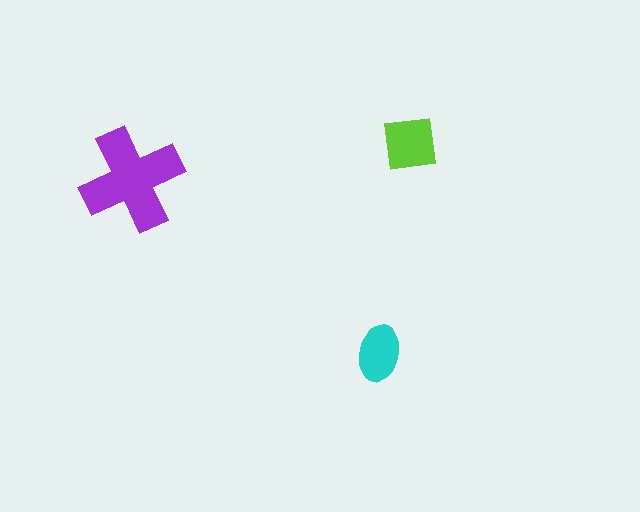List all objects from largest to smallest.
The purple cross, the lime square, the cyan ellipse.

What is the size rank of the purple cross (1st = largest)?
1st.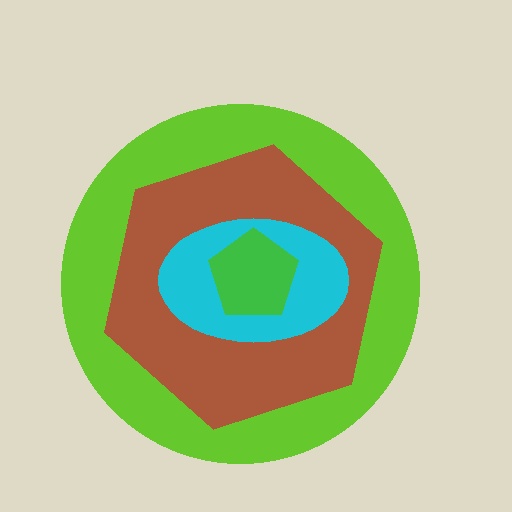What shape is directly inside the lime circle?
The brown hexagon.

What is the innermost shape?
The green pentagon.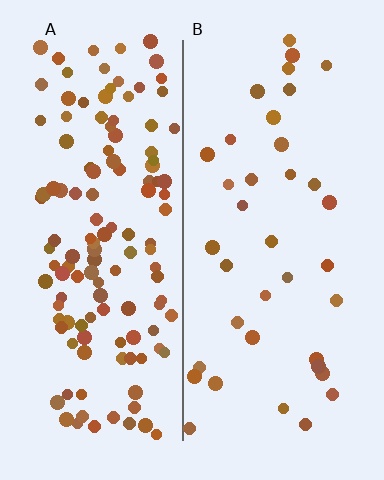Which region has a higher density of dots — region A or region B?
A (the left).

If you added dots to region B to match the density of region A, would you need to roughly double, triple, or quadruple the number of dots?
Approximately quadruple.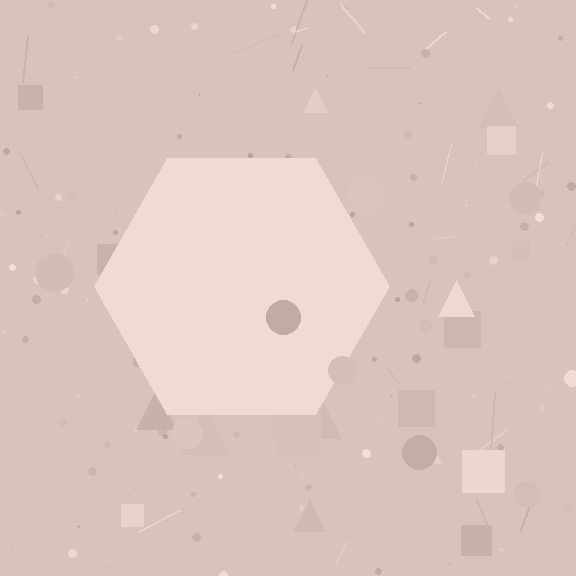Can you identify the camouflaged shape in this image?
The camouflaged shape is a hexagon.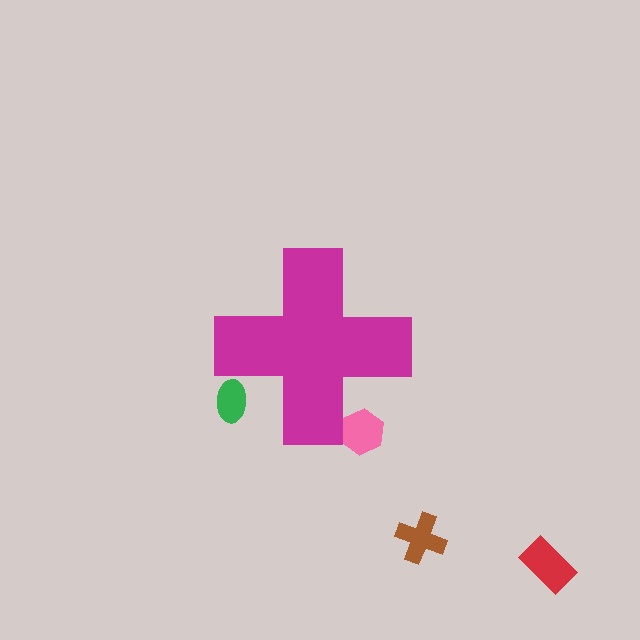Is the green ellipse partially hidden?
Yes, the green ellipse is partially hidden behind the magenta cross.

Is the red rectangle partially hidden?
No, the red rectangle is fully visible.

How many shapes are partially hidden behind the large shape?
2 shapes are partially hidden.